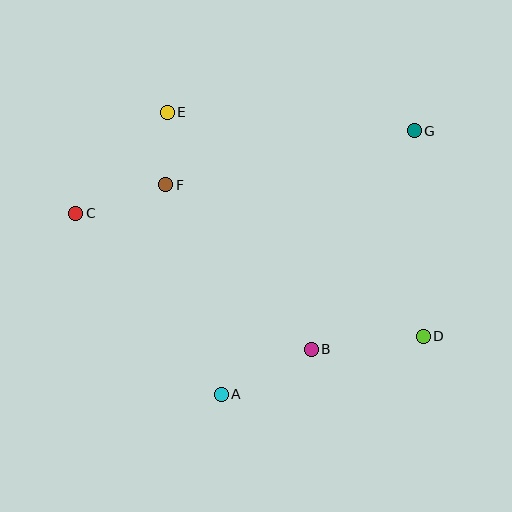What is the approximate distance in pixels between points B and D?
The distance between B and D is approximately 113 pixels.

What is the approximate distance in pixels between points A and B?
The distance between A and B is approximately 101 pixels.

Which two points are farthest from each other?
Points C and D are farthest from each other.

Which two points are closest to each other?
Points E and F are closest to each other.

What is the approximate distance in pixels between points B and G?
The distance between B and G is approximately 242 pixels.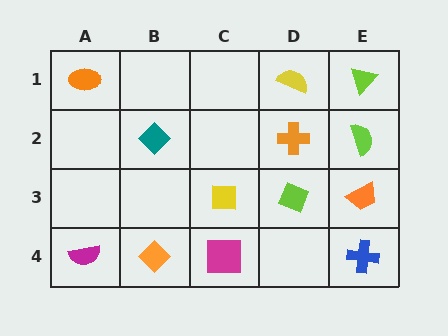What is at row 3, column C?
A yellow square.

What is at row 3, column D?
A lime diamond.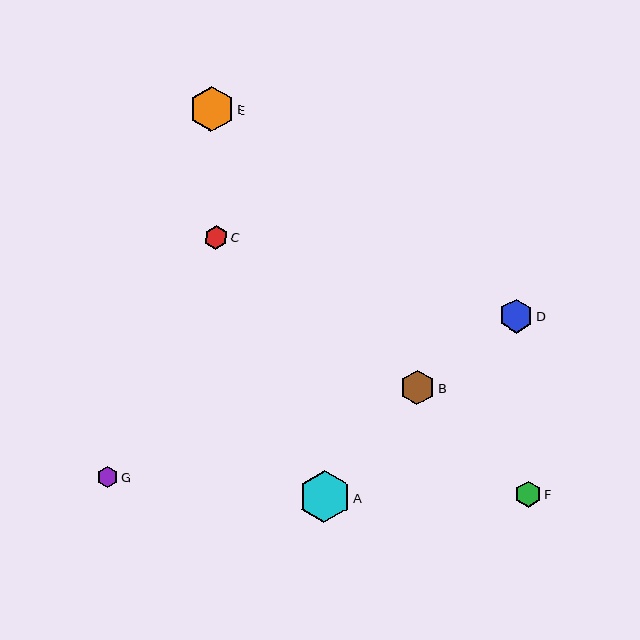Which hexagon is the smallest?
Hexagon G is the smallest with a size of approximately 21 pixels.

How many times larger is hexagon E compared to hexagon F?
Hexagon E is approximately 1.8 times the size of hexagon F.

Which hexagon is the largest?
Hexagon A is the largest with a size of approximately 52 pixels.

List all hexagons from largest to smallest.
From largest to smallest: A, E, B, D, F, C, G.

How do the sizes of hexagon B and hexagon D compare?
Hexagon B and hexagon D are approximately the same size.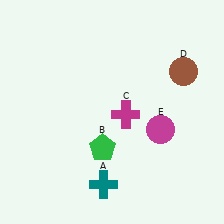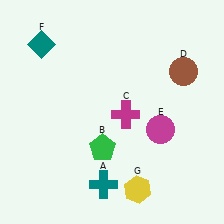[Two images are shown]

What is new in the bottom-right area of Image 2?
A yellow hexagon (G) was added in the bottom-right area of Image 2.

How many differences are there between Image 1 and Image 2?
There are 2 differences between the two images.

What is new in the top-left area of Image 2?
A teal diamond (F) was added in the top-left area of Image 2.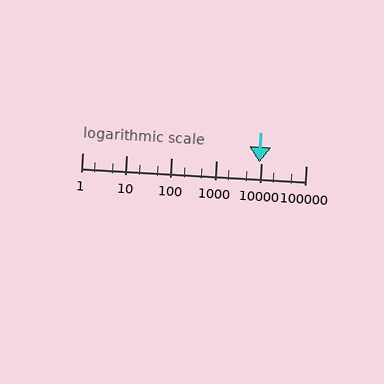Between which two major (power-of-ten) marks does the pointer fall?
The pointer is between 1000 and 10000.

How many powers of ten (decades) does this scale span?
The scale spans 5 decades, from 1 to 100000.